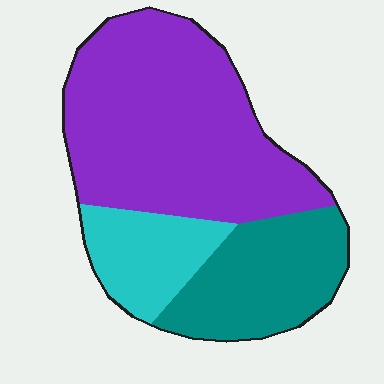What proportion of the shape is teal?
Teal covers around 25% of the shape.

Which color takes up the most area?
Purple, at roughly 55%.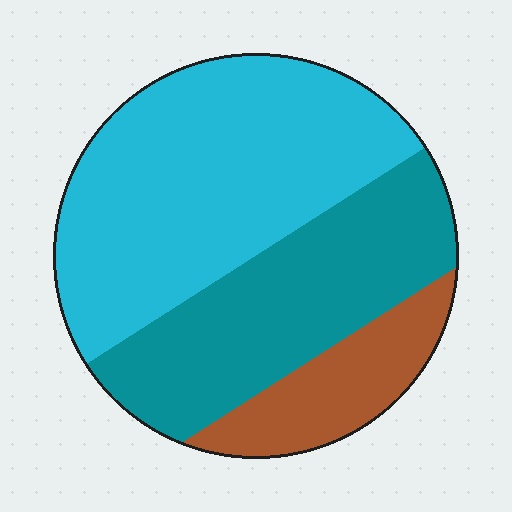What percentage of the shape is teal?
Teal covers roughly 35% of the shape.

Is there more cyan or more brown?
Cyan.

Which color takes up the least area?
Brown, at roughly 15%.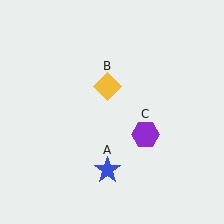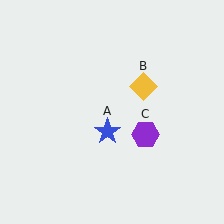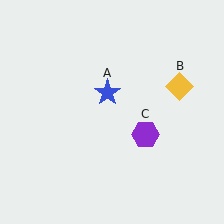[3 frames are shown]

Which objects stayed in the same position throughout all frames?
Purple hexagon (object C) remained stationary.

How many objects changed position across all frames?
2 objects changed position: blue star (object A), yellow diamond (object B).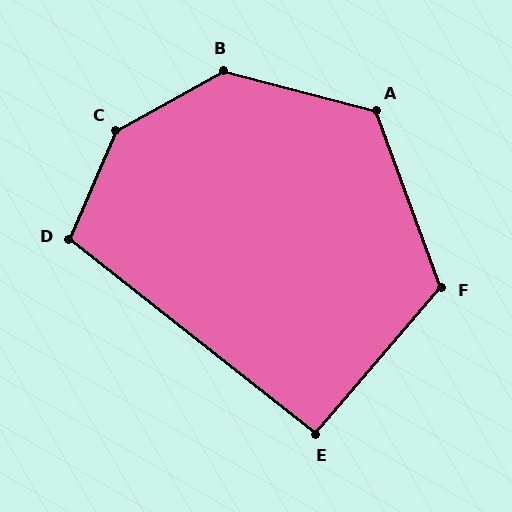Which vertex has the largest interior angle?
C, at approximately 143 degrees.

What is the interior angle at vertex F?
Approximately 119 degrees (obtuse).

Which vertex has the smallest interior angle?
E, at approximately 92 degrees.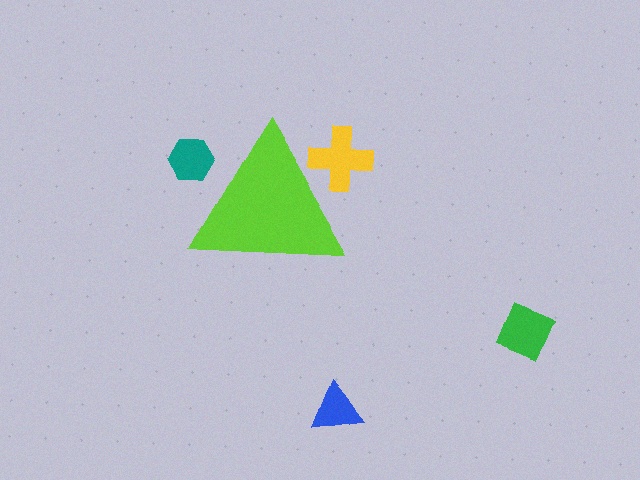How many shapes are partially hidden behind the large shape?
2 shapes are partially hidden.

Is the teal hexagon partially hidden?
Yes, the teal hexagon is partially hidden behind the lime triangle.